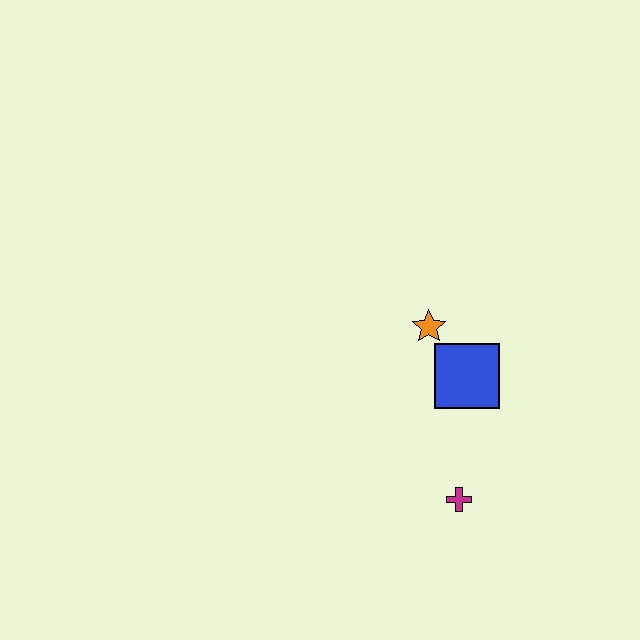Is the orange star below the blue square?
No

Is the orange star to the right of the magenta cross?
No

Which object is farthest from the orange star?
The magenta cross is farthest from the orange star.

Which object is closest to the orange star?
The blue square is closest to the orange star.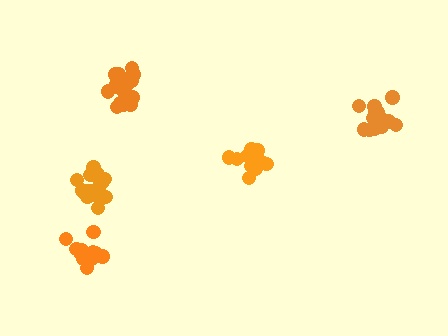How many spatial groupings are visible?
There are 5 spatial groupings.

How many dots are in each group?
Group 1: 17 dots, Group 2: 15 dots, Group 3: 19 dots, Group 4: 13 dots, Group 5: 18 dots (82 total).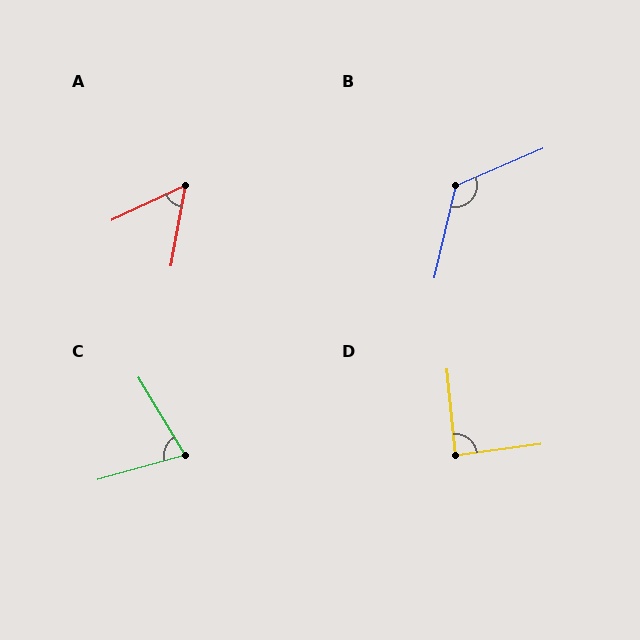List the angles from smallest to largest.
A (55°), C (74°), D (88°), B (127°).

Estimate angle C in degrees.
Approximately 74 degrees.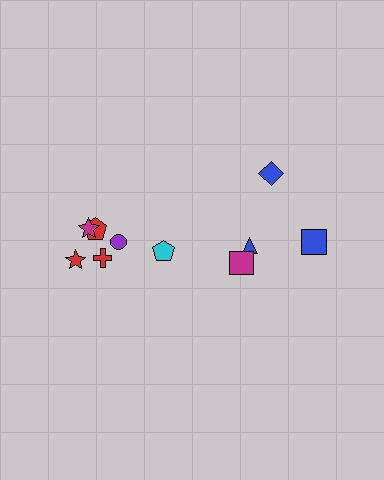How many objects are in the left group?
There are 6 objects.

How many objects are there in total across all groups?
There are 10 objects.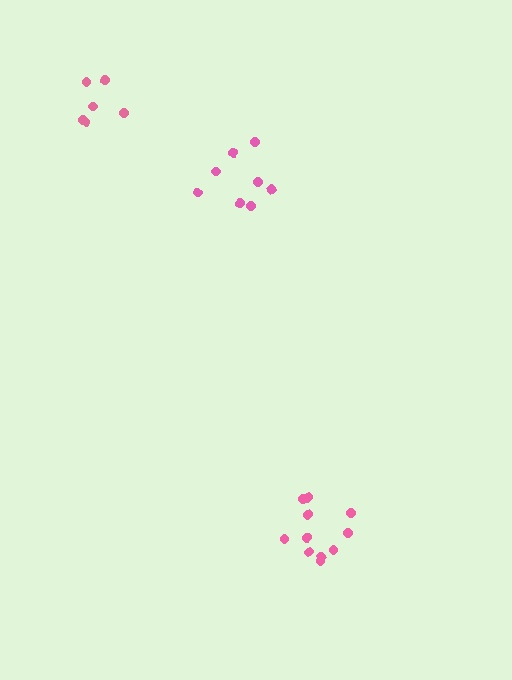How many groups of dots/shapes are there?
There are 3 groups.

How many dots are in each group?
Group 1: 11 dots, Group 2: 8 dots, Group 3: 6 dots (25 total).